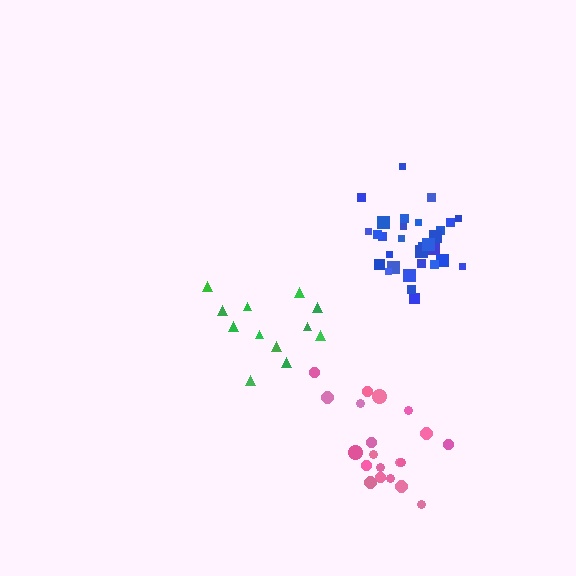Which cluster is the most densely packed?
Blue.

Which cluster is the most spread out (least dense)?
Green.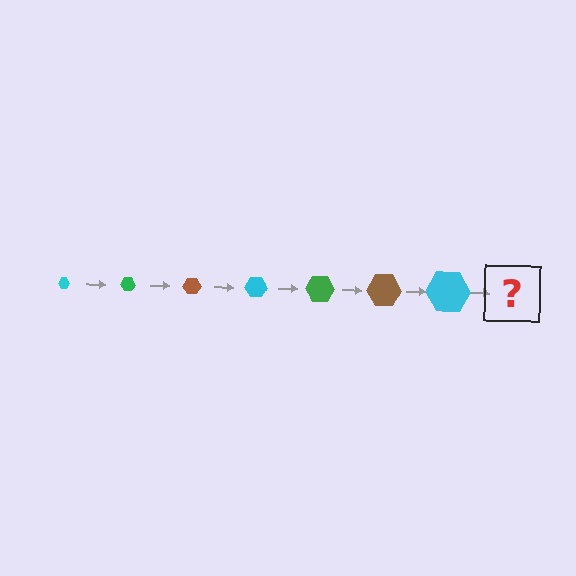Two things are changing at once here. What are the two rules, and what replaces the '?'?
The two rules are that the hexagon grows larger each step and the color cycles through cyan, green, and brown. The '?' should be a green hexagon, larger than the previous one.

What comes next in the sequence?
The next element should be a green hexagon, larger than the previous one.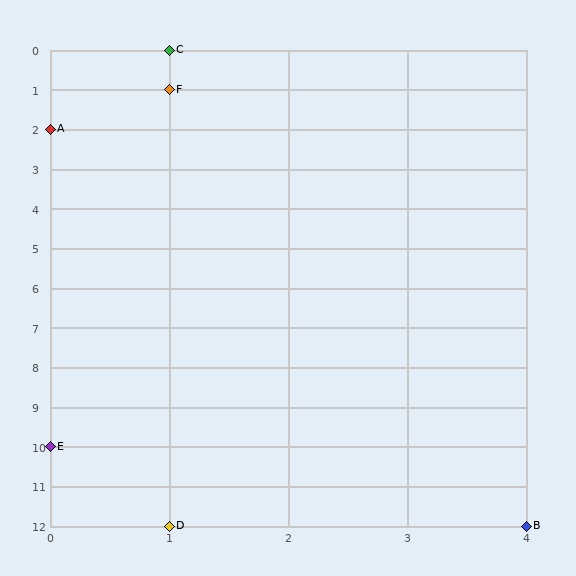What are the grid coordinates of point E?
Point E is at grid coordinates (0, 10).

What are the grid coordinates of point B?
Point B is at grid coordinates (4, 12).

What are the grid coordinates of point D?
Point D is at grid coordinates (1, 12).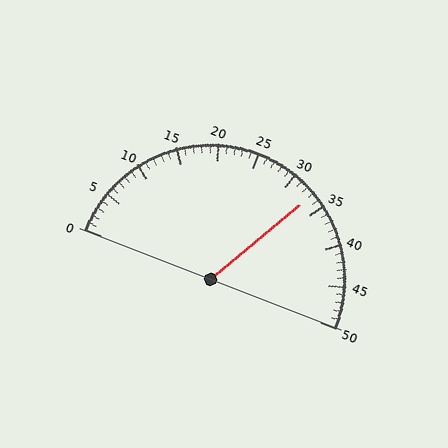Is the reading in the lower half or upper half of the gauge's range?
The reading is in the upper half of the range (0 to 50).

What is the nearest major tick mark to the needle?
The nearest major tick mark is 35.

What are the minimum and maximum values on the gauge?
The gauge ranges from 0 to 50.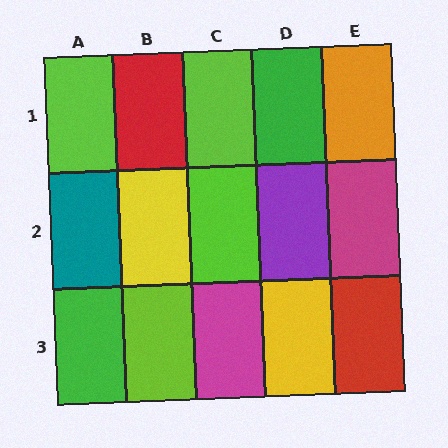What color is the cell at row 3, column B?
Lime.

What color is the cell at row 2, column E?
Magenta.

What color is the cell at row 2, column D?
Purple.